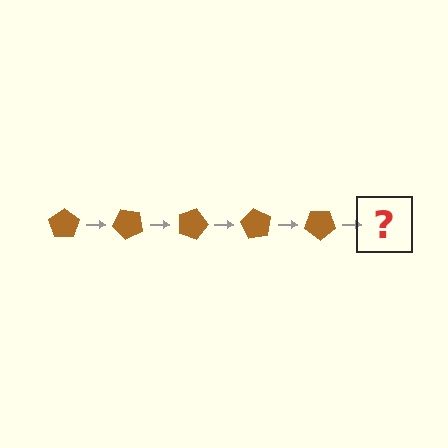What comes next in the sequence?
The next element should be a brown pentagon rotated 225 degrees.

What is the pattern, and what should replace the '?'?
The pattern is that the pentagon rotates 45 degrees each step. The '?' should be a brown pentagon rotated 225 degrees.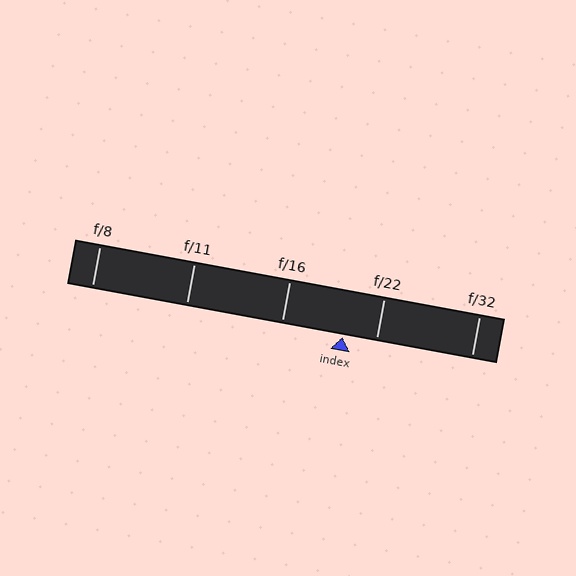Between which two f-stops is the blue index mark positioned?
The index mark is between f/16 and f/22.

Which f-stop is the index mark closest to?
The index mark is closest to f/22.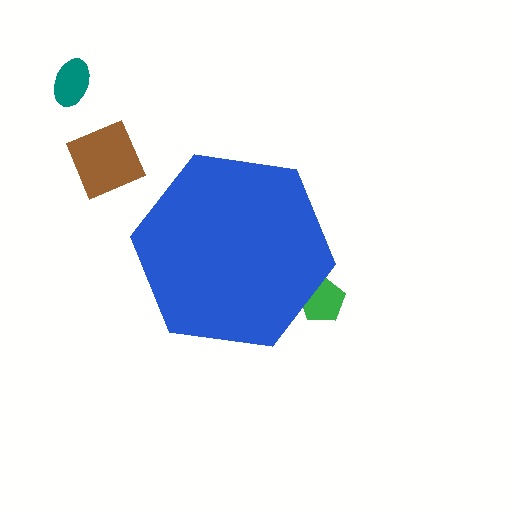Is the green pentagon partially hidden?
Yes, the green pentagon is partially hidden behind the blue hexagon.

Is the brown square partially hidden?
No, the brown square is fully visible.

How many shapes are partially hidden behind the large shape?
1 shape is partially hidden.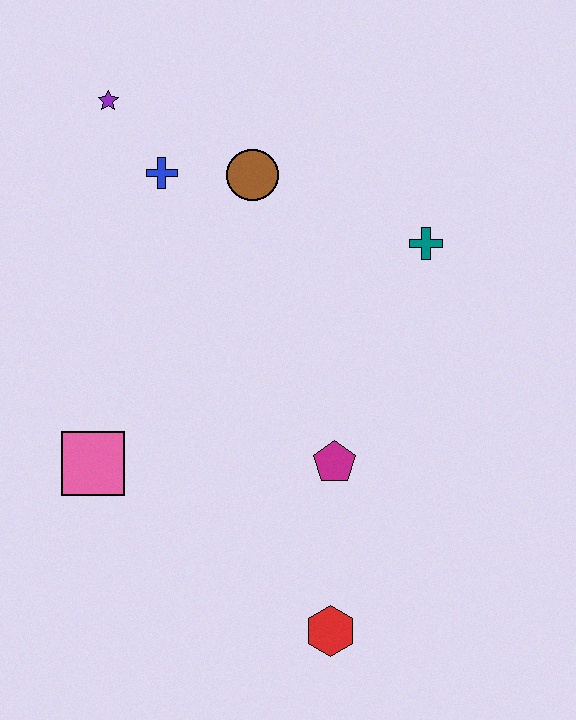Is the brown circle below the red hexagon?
No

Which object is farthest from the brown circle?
The red hexagon is farthest from the brown circle.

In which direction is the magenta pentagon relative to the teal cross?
The magenta pentagon is below the teal cross.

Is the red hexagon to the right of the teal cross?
No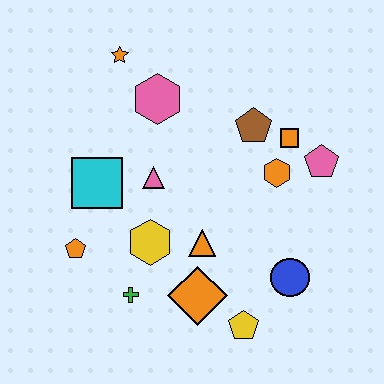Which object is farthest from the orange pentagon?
The pink pentagon is farthest from the orange pentagon.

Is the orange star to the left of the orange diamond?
Yes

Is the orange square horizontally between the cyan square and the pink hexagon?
No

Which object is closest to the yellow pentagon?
The orange diamond is closest to the yellow pentagon.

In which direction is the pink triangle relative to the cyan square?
The pink triangle is to the right of the cyan square.